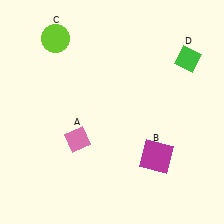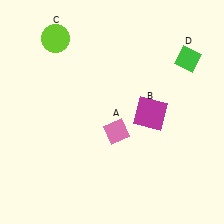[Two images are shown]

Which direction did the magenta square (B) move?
The magenta square (B) moved up.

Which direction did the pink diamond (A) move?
The pink diamond (A) moved right.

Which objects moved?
The objects that moved are: the pink diamond (A), the magenta square (B).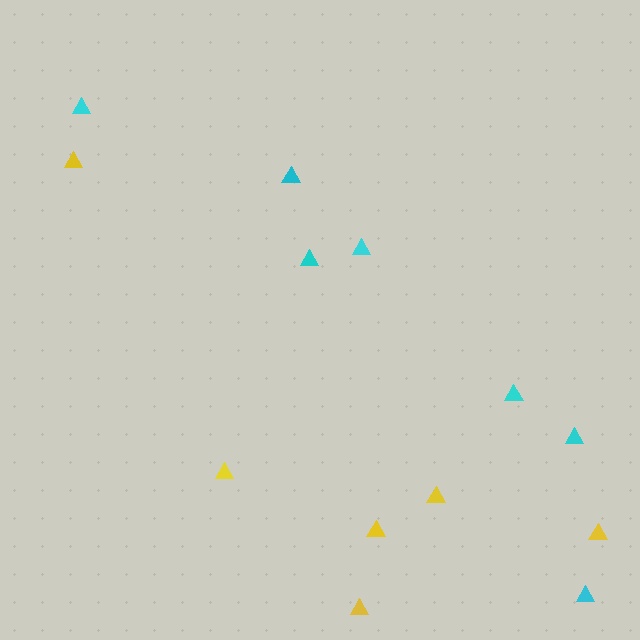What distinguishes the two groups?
There are 2 groups: one group of yellow triangles (6) and one group of cyan triangles (7).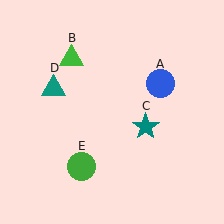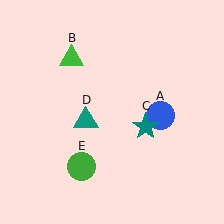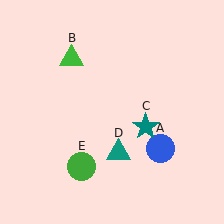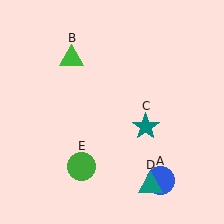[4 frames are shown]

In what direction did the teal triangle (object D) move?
The teal triangle (object D) moved down and to the right.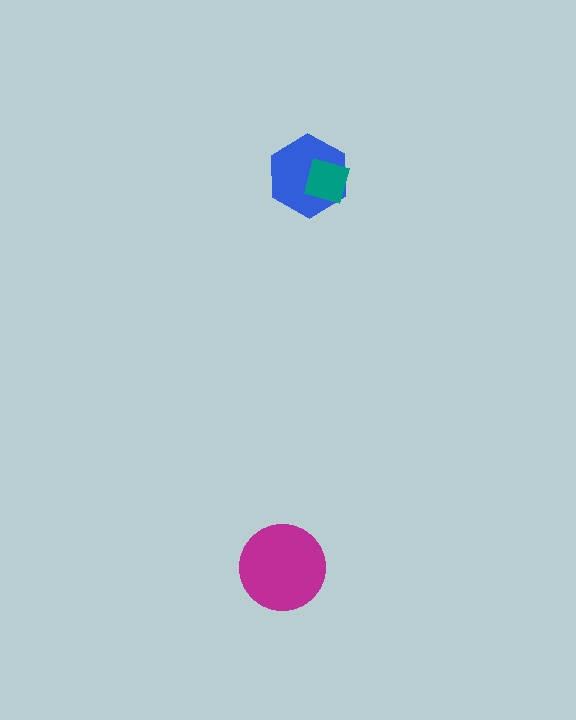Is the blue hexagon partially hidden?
Yes, it is partially covered by another shape.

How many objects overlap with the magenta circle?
0 objects overlap with the magenta circle.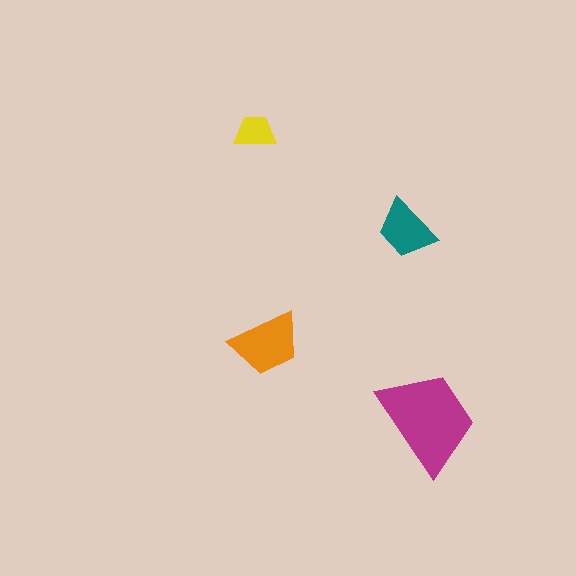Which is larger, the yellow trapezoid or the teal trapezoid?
The teal one.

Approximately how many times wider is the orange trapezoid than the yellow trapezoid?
About 1.5 times wider.